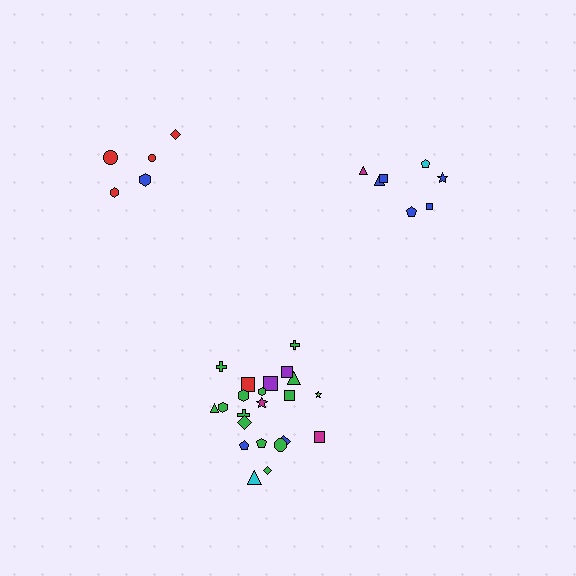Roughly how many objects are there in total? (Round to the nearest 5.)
Roughly 35 objects in total.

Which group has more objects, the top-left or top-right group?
The top-right group.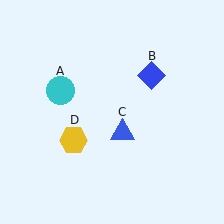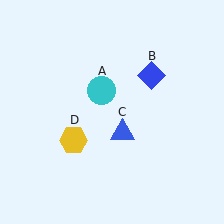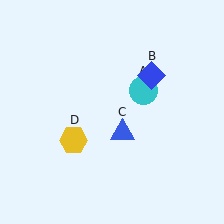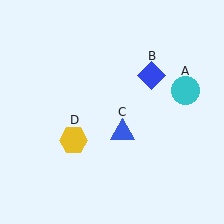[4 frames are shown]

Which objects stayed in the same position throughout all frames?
Blue diamond (object B) and blue triangle (object C) and yellow hexagon (object D) remained stationary.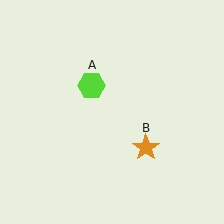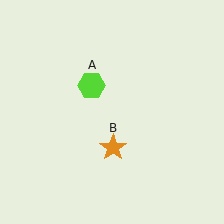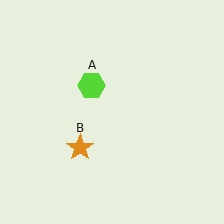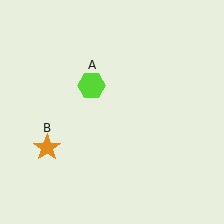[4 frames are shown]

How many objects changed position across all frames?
1 object changed position: orange star (object B).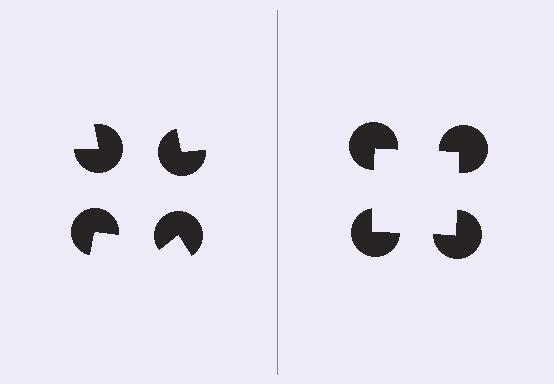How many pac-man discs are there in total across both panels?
8 — 4 on each side.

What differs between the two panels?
The pac-man discs are positioned identically on both sides; only the wedge orientations differ. On the right they align to a square; on the left they are misaligned.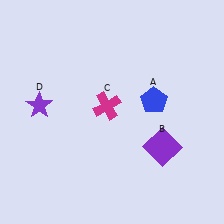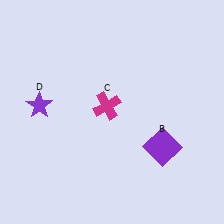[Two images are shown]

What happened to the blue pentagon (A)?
The blue pentagon (A) was removed in Image 2. It was in the top-right area of Image 1.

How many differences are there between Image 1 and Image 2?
There is 1 difference between the two images.